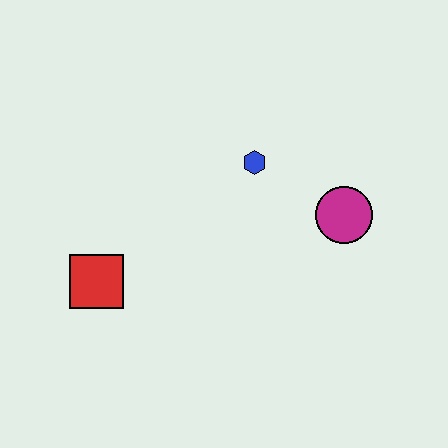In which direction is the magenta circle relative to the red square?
The magenta circle is to the right of the red square.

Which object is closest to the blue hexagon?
The magenta circle is closest to the blue hexagon.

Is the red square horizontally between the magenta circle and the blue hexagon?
No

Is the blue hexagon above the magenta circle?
Yes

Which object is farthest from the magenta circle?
The red square is farthest from the magenta circle.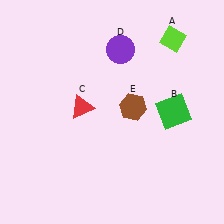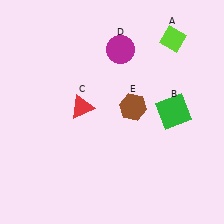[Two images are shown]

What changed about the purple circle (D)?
In Image 1, D is purple. In Image 2, it changed to magenta.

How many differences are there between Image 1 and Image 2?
There is 1 difference between the two images.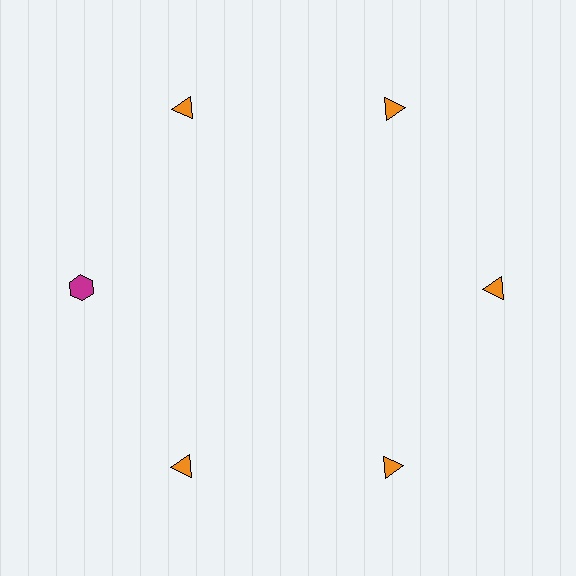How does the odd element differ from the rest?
It differs in both color (magenta instead of orange) and shape (hexagon instead of triangle).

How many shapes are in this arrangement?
There are 6 shapes arranged in a ring pattern.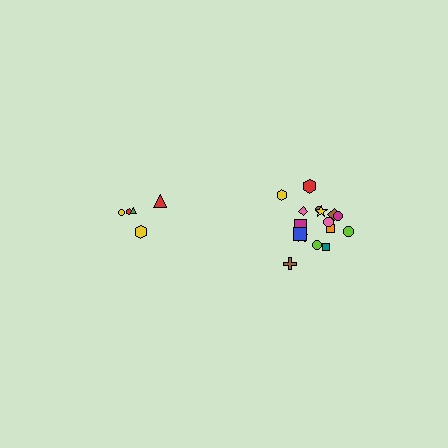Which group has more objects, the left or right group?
The right group.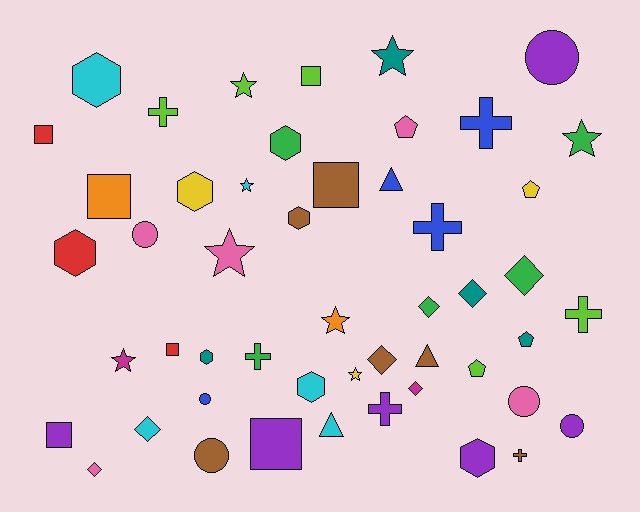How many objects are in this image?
There are 50 objects.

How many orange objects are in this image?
There are 2 orange objects.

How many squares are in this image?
There are 7 squares.